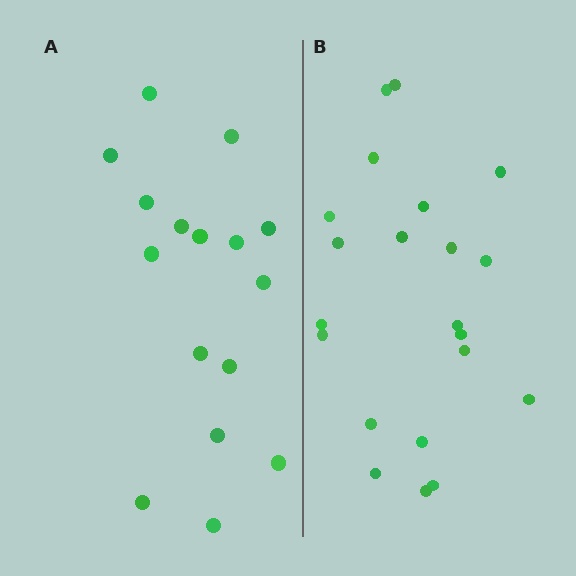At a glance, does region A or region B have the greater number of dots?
Region B (the right region) has more dots.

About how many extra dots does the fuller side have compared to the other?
Region B has about 5 more dots than region A.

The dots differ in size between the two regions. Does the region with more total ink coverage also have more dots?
No. Region A has more total ink coverage because its dots are larger, but region B actually contains more individual dots. Total area can be misleading — the number of items is what matters here.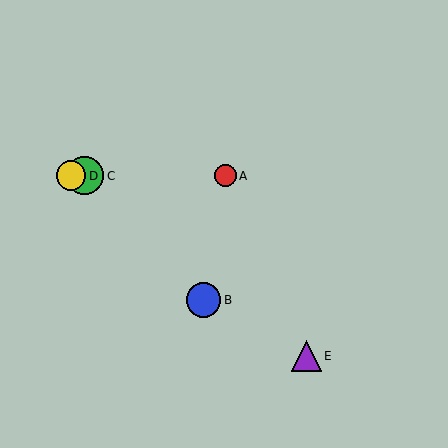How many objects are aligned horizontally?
3 objects (A, C, D) are aligned horizontally.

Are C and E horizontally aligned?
No, C is at y≈176 and E is at y≈356.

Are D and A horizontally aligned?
Yes, both are at y≈176.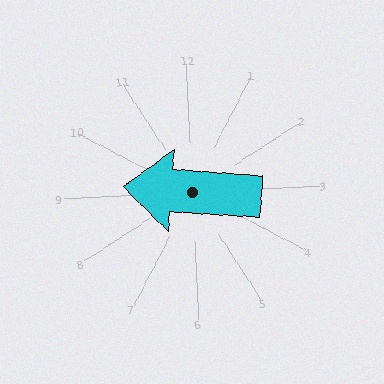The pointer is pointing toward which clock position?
Roughly 9 o'clock.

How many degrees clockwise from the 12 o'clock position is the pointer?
Approximately 277 degrees.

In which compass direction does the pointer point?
West.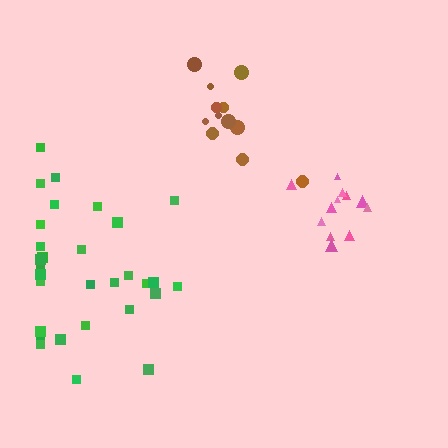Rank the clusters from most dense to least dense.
pink, brown, green.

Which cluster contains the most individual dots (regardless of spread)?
Green (30).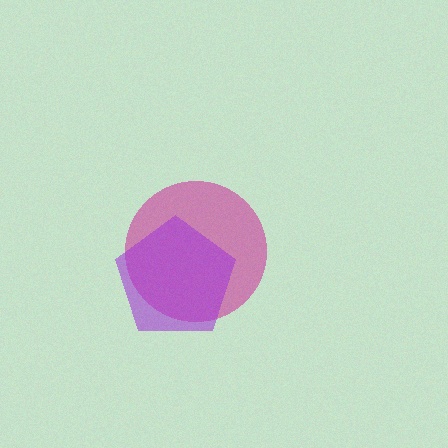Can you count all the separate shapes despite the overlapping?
Yes, there are 2 separate shapes.